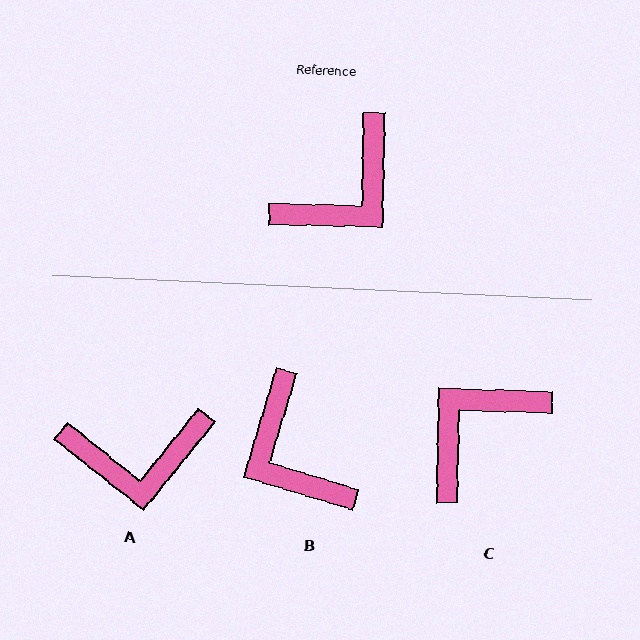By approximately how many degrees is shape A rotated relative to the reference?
Approximately 38 degrees clockwise.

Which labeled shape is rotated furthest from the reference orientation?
C, about 180 degrees away.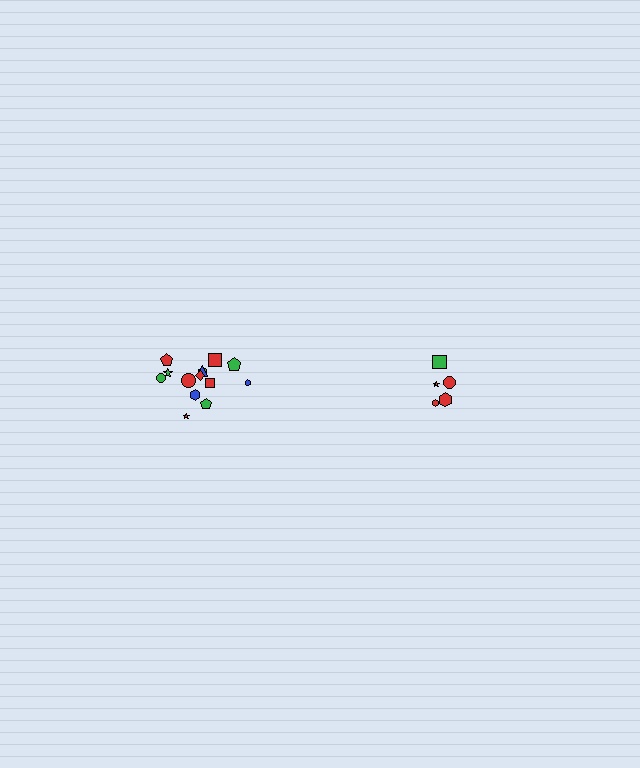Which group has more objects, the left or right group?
The left group.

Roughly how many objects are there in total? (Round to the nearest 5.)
Roughly 20 objects in total.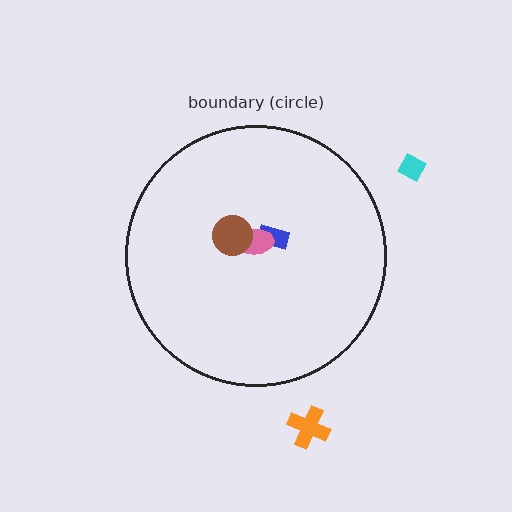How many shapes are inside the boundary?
3 inside, 2 outside.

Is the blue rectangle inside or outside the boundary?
Inside.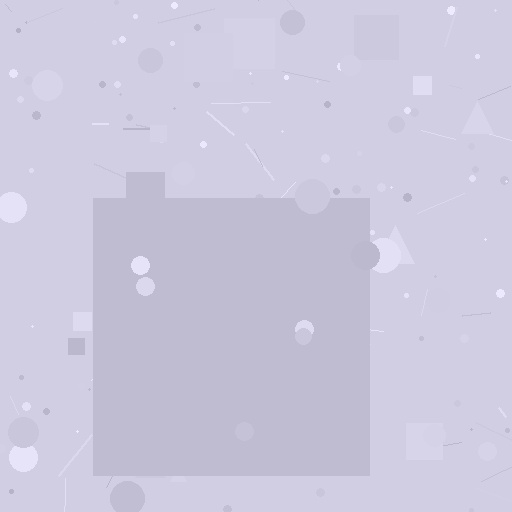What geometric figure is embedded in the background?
A square is embedded in the background.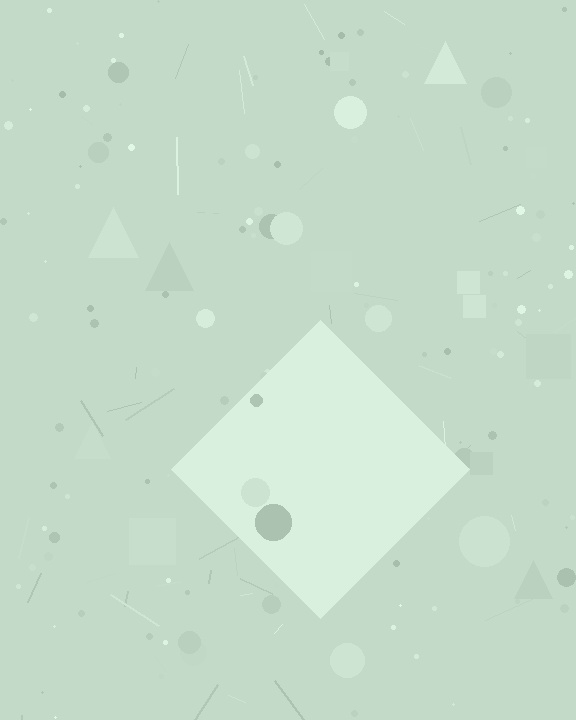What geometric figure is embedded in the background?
A diamond is embedded in the background.